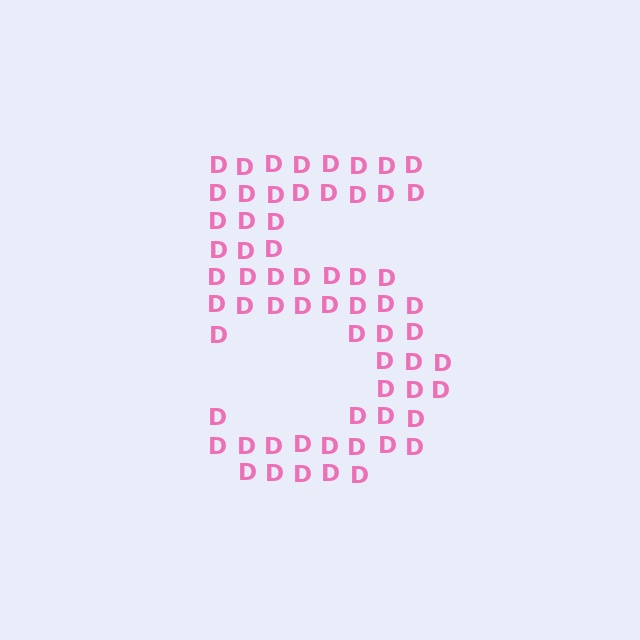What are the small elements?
The small elements are letter D's.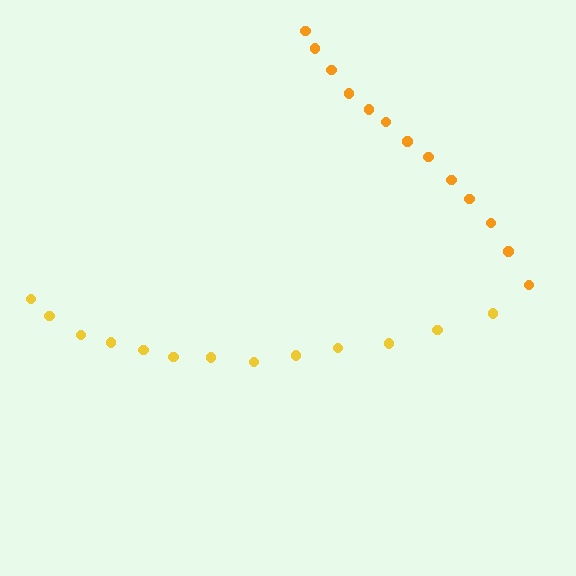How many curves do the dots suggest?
There are 2 distinct paths.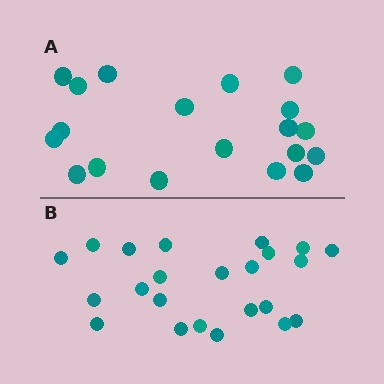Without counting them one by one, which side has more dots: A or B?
Region B (the bottom region) has more dots.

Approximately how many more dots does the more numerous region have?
Region B has about 4 more dots than region A.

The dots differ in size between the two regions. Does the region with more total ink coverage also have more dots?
No. Region A has more total ink coverage because its dots are larger, but region B actually contains more individual dots. Total area can be misleading — the number of items is what matters here.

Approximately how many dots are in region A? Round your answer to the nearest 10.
About 20 dots. (The exact count is 19, which rounds to 20.)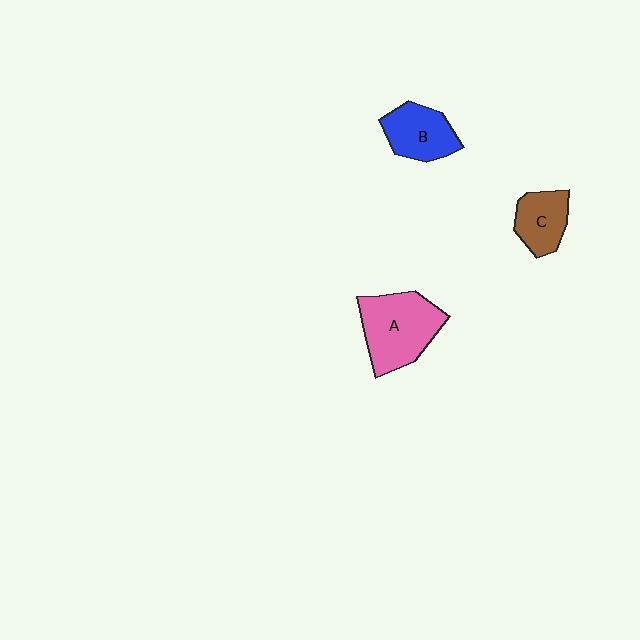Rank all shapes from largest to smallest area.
From largest to smallest: A (pink), B (blue), C (brown).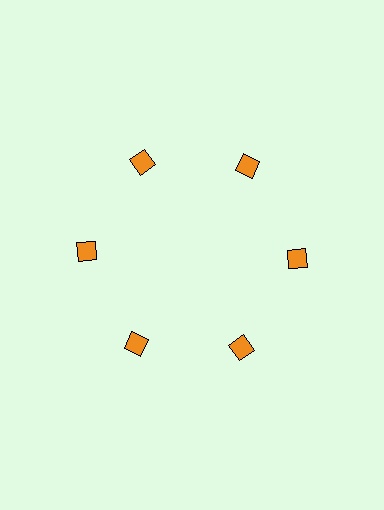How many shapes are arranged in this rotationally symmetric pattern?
There are 6 shapes, arranged in 6 groups of 1.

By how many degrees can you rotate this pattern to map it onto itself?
The pattern maps onto itself every 60 degrees of rotation.